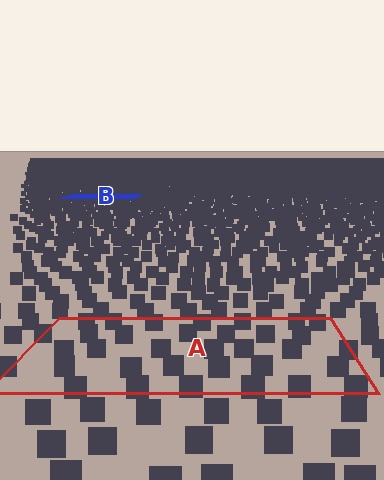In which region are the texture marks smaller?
The texture marks are smaller in region B, because it is farther away.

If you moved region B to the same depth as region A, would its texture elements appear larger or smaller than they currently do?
They would appear larger. At a closer depth, the same texture elements are projected at a bigger on-screen size.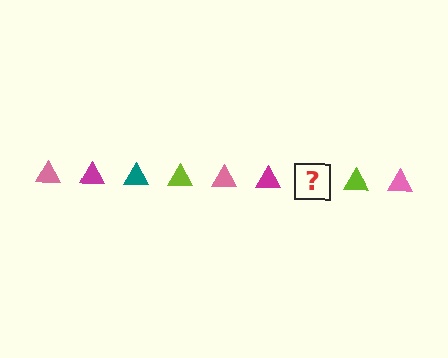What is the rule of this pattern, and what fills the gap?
The rule is that the pattern cycles through pink, magenta, teal, lime triangles. The gap should be filled with a teal triangle.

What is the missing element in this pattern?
The missing element is a teal triangle.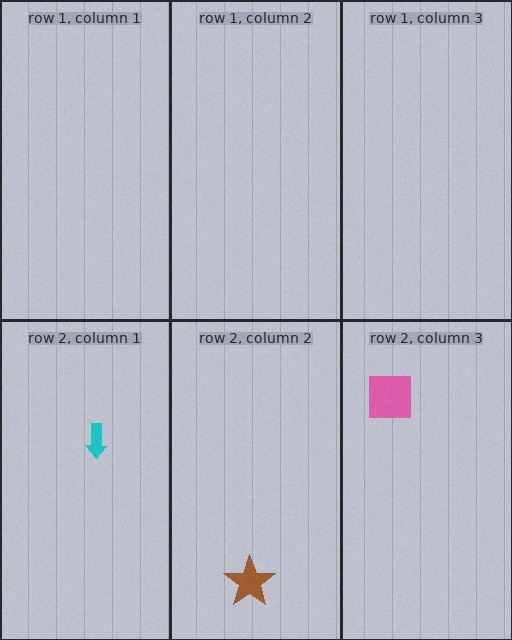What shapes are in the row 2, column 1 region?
The cyan arrow.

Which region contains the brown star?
The row 2, column 2 region.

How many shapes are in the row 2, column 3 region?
1.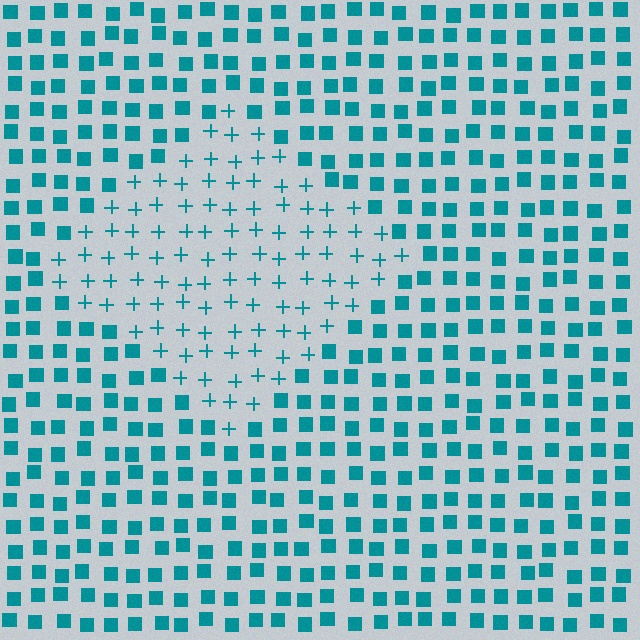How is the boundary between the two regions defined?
The boundary is defined by a change in element shape: plus signs inside vs. squares outside. All elements share the same color and spacing.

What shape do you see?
I see a diamond.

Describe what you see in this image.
The image is filled with small teal elements arranged in a uniform grid. A diamond-shaped region contains plus signs, while the surrounding area contains squares. The boundary is defined purely by the change in element shape.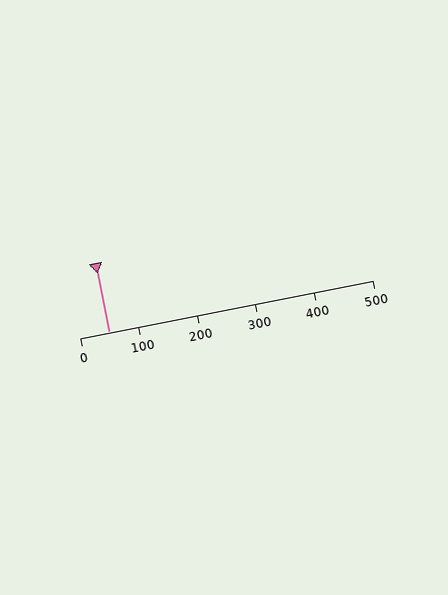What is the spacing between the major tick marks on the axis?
The major ticks are spaced 100 apart.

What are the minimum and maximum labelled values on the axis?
The axis runs from 0 to 500.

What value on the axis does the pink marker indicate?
The marker indicates approximately 50.